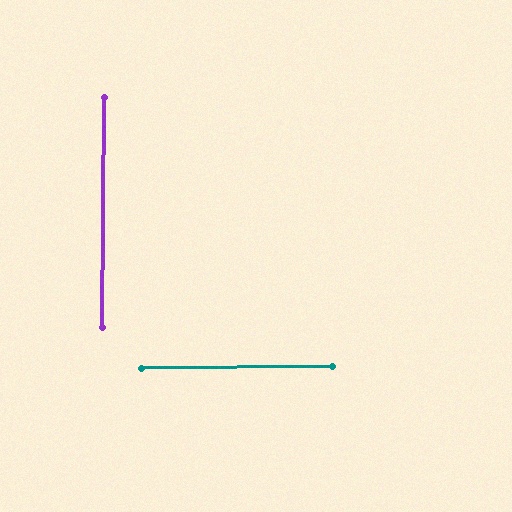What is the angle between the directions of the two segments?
Approximately 89 degrees.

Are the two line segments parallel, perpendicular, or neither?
Perpendicular — they meet at approximately 89°.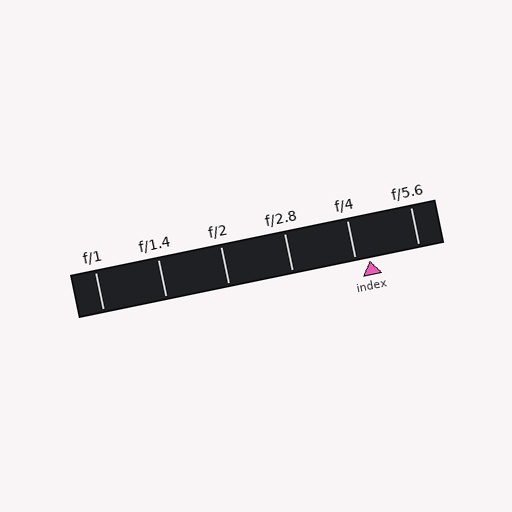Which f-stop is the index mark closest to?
The index mark is closest to f/4.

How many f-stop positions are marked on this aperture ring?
There are 6 f-stop positions marked.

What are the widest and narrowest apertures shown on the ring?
The widest aperture shown is f/1 and the narrowest is f/5.6.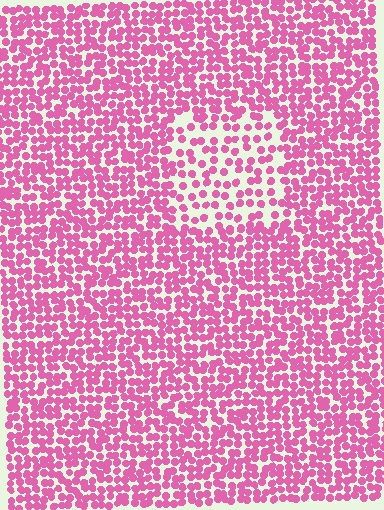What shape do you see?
I see a rectangle.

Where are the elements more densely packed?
The elements are more densely packed outside the rectangle boundary.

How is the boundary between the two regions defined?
The boundary is defined by a change in element density (approximately 1.9x ratio). All elements are the same color, size, and shape.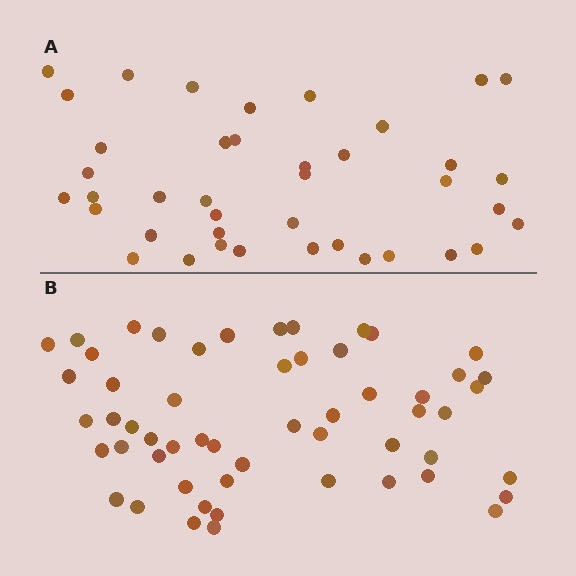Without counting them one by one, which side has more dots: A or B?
Region B (the bottom region) has more dots.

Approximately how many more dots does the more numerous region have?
Region B has approximately 15 more dots than region A.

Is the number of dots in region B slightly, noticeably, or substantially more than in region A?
Region B has noticeably more, but not dramatically so. The ratio is roughly 1.4 to 1.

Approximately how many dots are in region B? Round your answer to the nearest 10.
About 60 dots. (The exact count is 55, which rounds to 60.)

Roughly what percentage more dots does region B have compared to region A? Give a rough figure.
About 40% more.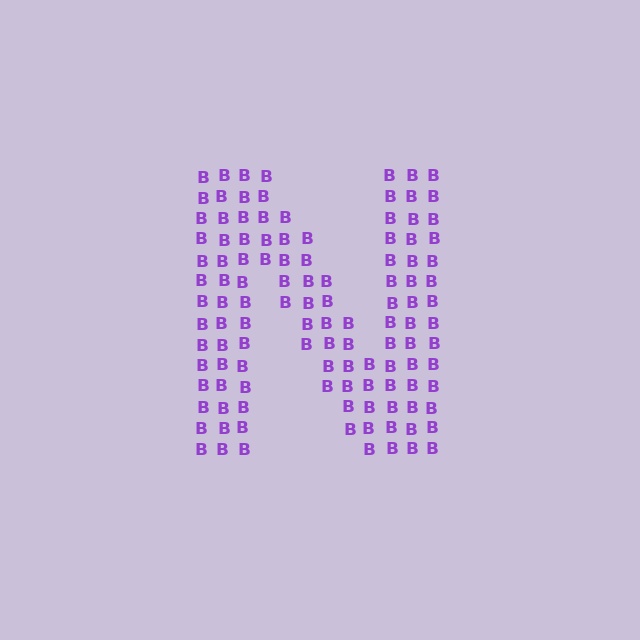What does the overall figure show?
The overall figure shows the letter N.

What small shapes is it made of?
It is made of small letter B's.